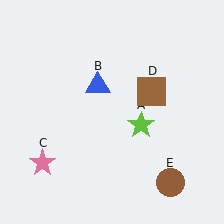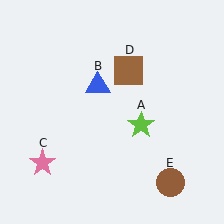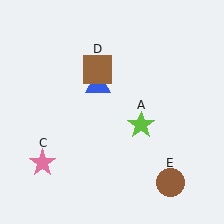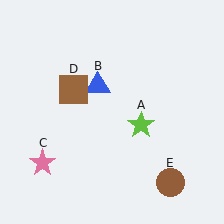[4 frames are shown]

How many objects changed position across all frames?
1 object changed position: brown square (object D).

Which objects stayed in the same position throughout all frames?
Lime star (object A) and blue triangle (object B) and pink star (object C) and brown circle (object E) remained stationary.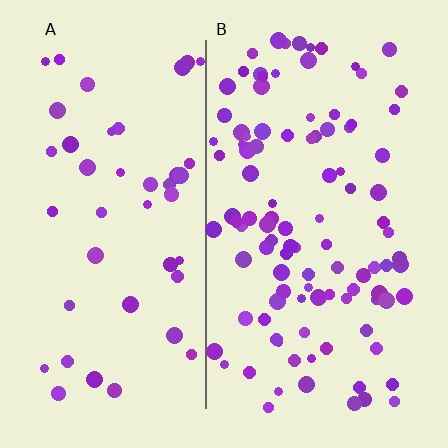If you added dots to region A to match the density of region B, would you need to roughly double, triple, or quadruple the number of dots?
Approximately double.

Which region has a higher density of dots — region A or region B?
B (the right).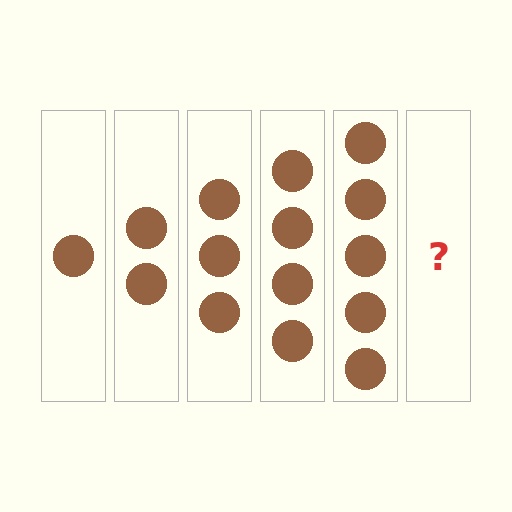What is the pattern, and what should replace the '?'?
The pattern is that each step adds one more circle. The '?' should be 6 circles.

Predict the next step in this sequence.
The next step is 6 circles.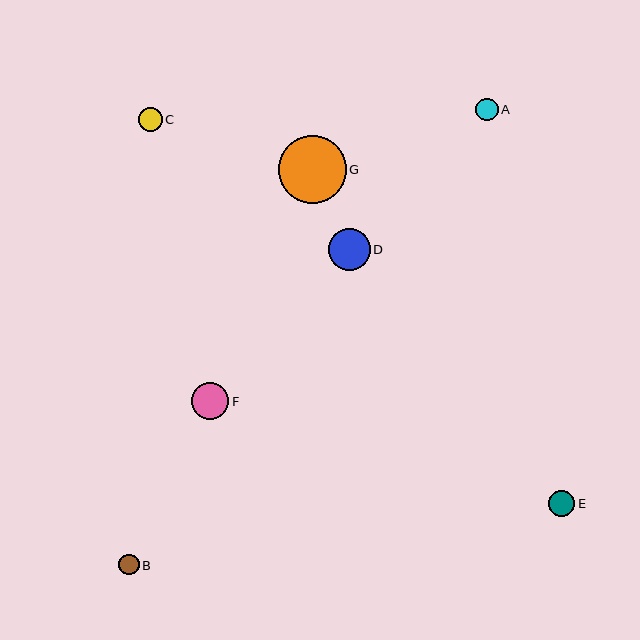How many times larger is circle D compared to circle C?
Circle D is approximately 1.7 times the size of circle C.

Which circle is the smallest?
Circle B is the smallest with a size of approximately 20 pixels.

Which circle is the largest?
Circle G is the largest with a size of approximately 68 pixels.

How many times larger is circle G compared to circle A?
Circle G is approximately 3.0 times the size of circle A.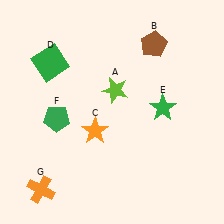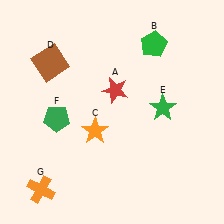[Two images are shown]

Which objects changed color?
A changed from lime to red. B changed from brown to green. D changed from green to brown.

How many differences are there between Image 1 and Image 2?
There are 3 differences between the two images.